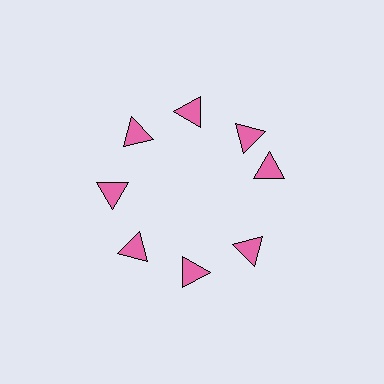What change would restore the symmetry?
The symmetry would be restored by rotating it back into even spacing with its neighbors so that all 8 triangles sit at equal angles and equal distance from the center.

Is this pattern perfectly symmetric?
No. The 8 pink triangles are arranged in a ring, but one element near the 3 o'clock position is rotated out of alignment along the ring, breaking the 8-fold rotational symmetry.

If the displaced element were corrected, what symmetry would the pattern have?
It would have 8-fold rotational symmetry — the pattern would map onto itself every 45 degrees.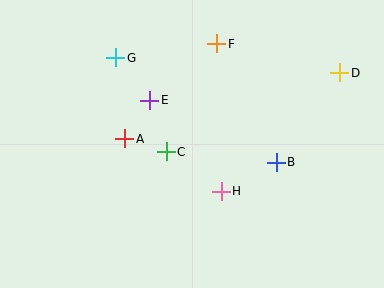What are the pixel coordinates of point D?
Point D is at (340, 73).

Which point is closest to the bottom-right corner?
Point B is closest to the bottom-right corner.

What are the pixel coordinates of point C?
Point C is at (166, 152).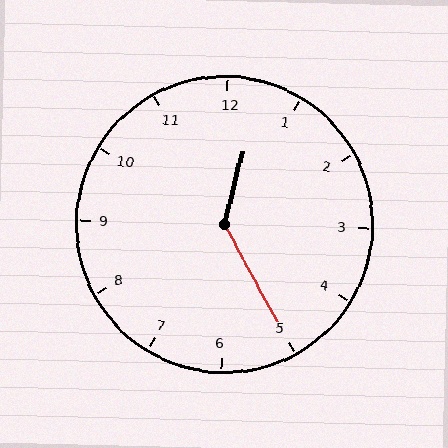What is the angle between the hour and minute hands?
Approximately 138 degrees.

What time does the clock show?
12:25.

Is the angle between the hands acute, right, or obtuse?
It is obtuse.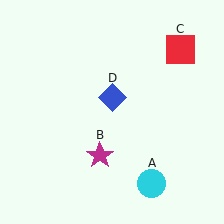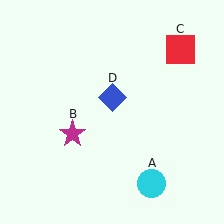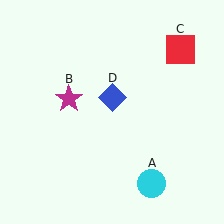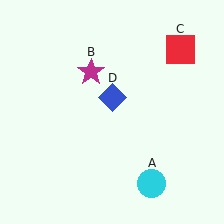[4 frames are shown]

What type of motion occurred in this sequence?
The magenta star (object B) rotated clockwise around the center of the scene.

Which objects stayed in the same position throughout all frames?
Cyan circle (object A) and red square (object C) and blue diamond (object D) remained stationary.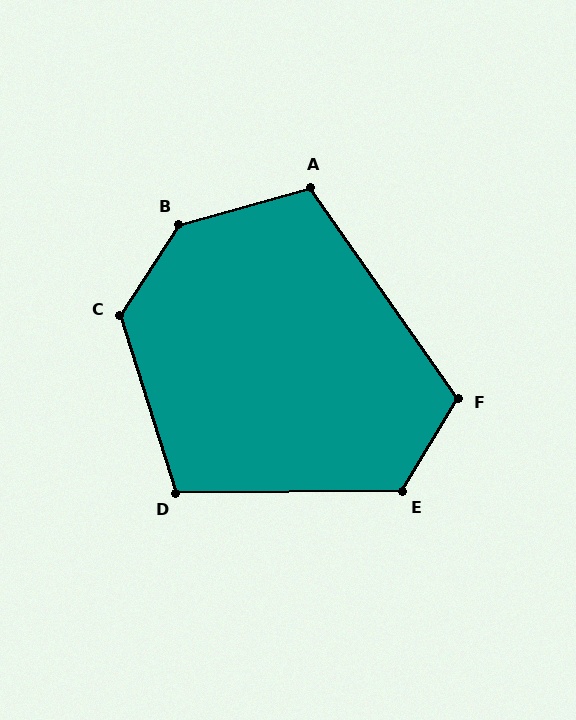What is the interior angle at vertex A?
Approximately 109 degrees (obtuse).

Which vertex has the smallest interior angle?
D, at approximately 107 degrees.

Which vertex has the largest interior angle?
B, at approximately 139 degrees.